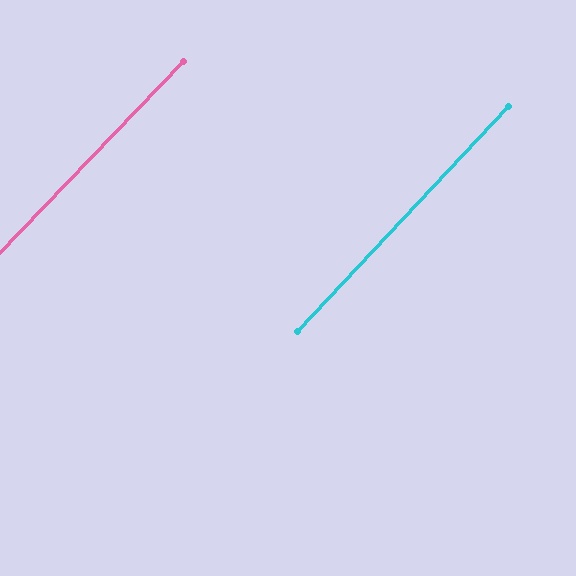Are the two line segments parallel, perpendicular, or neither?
Parallel — their directions differ by only 0.7°.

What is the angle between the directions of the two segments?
Approximately 1 degree.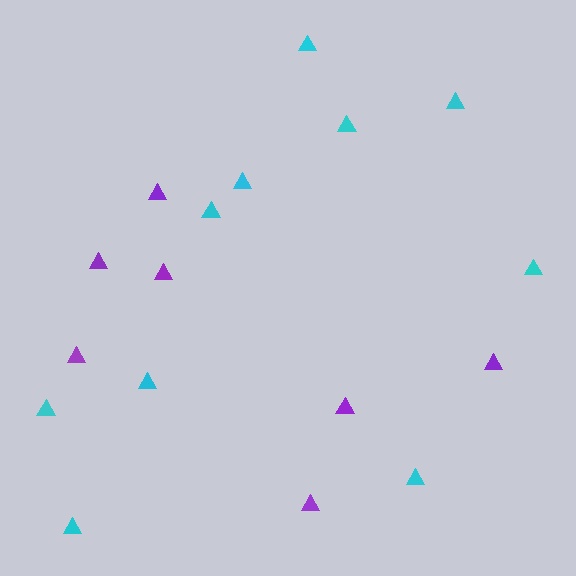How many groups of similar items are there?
There are 2 groups: one group of purple triangles (7) and one group of cyan triangles (10).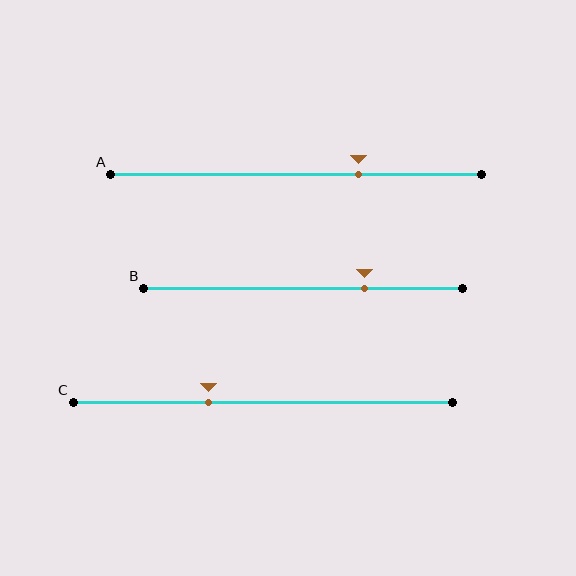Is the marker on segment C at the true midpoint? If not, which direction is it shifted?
No, the marker on segment C is shifted to the left by about 14% of the segment length.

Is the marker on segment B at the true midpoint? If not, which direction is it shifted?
No, the marker on segment B is shifted to the right by about 19% of the segment length.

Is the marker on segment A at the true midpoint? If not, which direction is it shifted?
No, the marker on segment A is shifted to the right by about 17% of the segment length.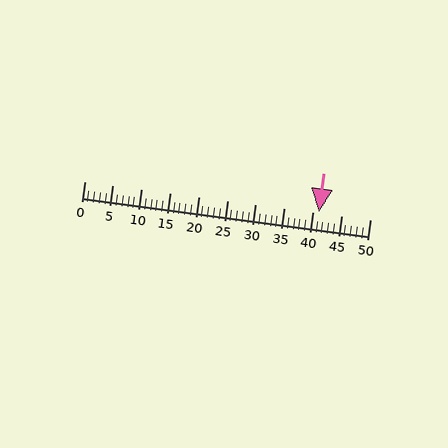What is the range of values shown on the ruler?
The ruler shows values from 0 to 50.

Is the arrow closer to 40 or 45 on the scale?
The arrow is closer to 40.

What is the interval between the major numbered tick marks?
The major tick marks are spaced 5 units apart.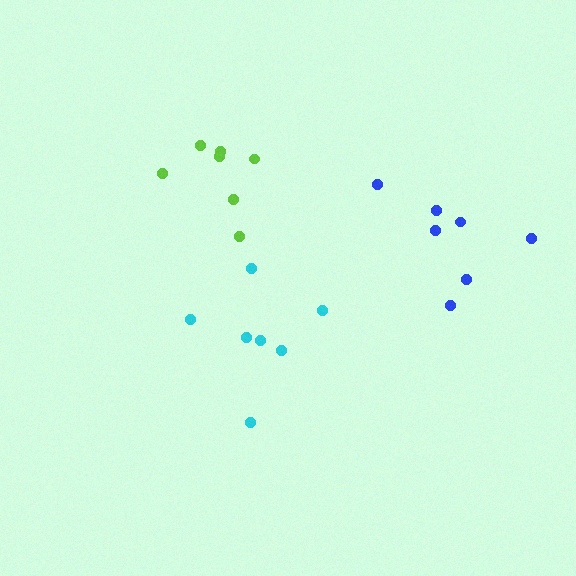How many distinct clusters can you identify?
There are 3 distinct clusters.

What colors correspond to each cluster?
The clusters are colored: blue, lime, cyan.